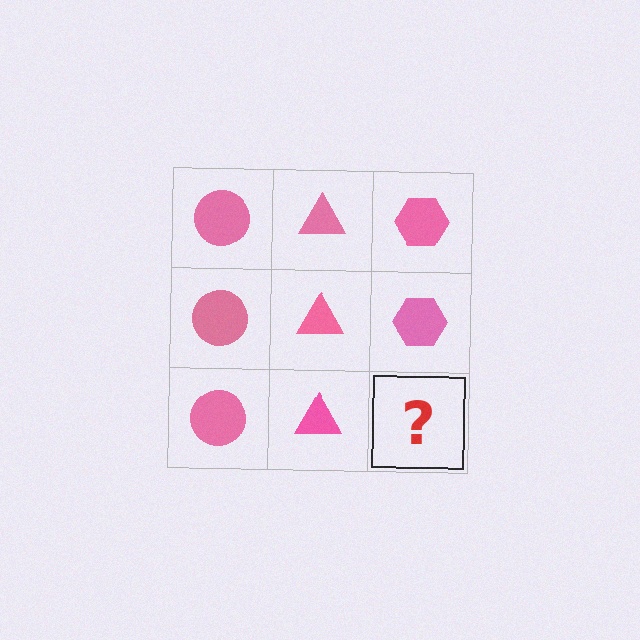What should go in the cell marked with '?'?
The missing cell should contain a pink hexagon.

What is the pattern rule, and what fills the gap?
The rule is that each column has a consistent shape. The gap should be filled with a pink hexagon.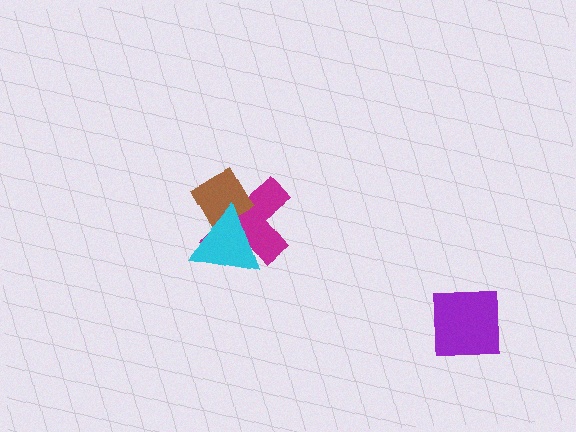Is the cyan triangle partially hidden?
No, no other shape covers it.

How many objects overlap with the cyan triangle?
2 objects overlap with the cyan triangle.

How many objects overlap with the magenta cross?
2 objects overlap with the magenta cross.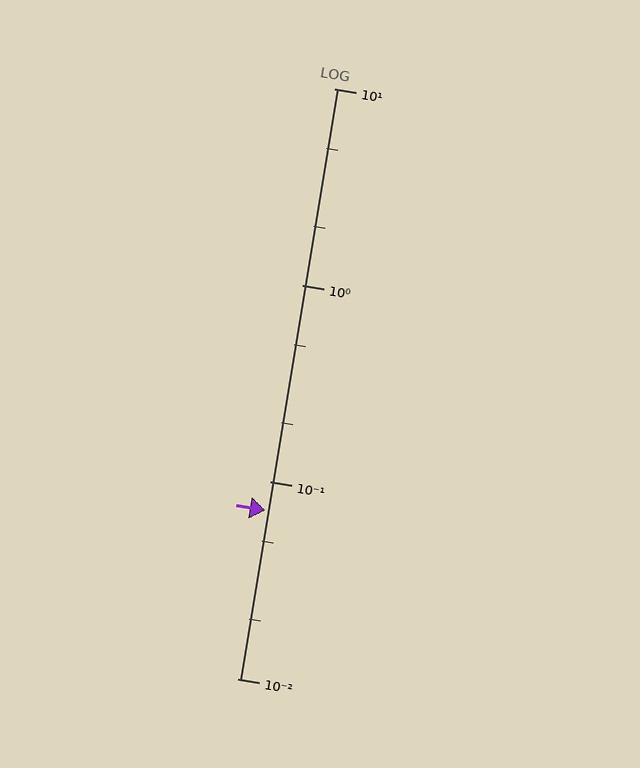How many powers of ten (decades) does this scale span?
The scale spans 3 decades, from 0.01 to 10.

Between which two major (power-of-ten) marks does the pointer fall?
The pointer is between 0.01 and 0.1.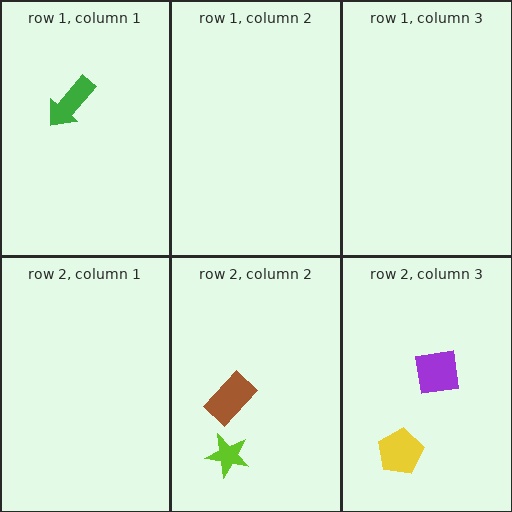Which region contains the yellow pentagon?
The row 2, column 3 region.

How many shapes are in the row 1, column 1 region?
1.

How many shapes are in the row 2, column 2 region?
2.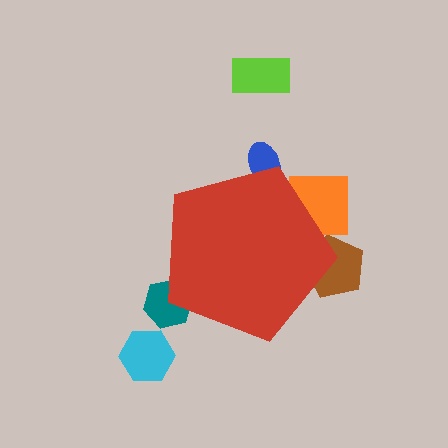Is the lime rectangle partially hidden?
No, the lime rectangle is fully visible.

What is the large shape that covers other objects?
A red pentagon.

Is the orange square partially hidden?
Yes, the orange square is partially hidden behind the red pentagon.